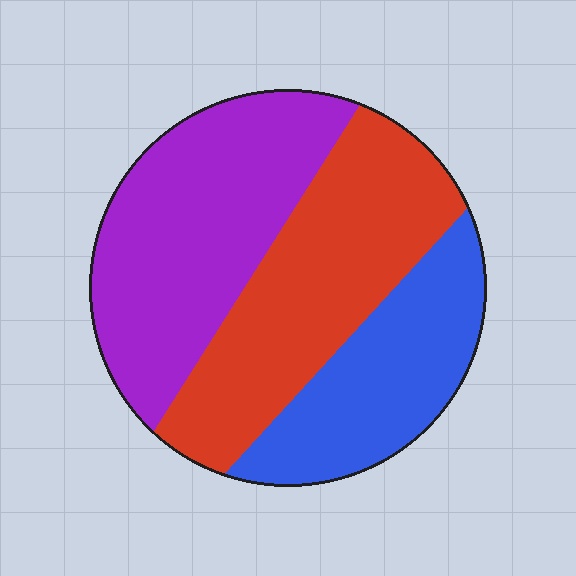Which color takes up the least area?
Blue, at roughly 25%.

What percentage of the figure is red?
Red covers about 35% of the figure.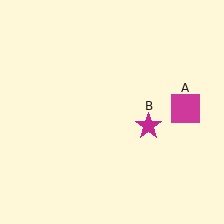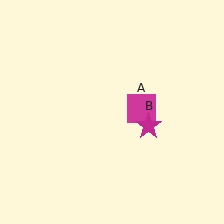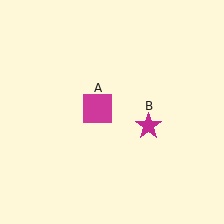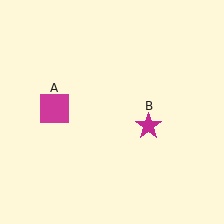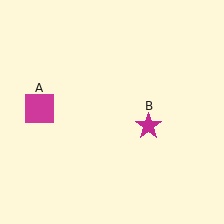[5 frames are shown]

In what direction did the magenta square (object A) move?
The magenta square (object A) moved left.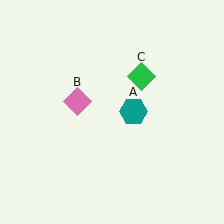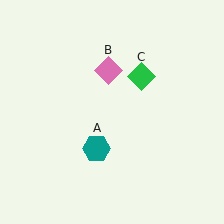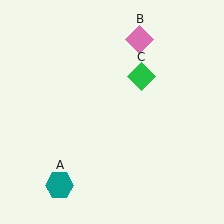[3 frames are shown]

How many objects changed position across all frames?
2 objects changed position: teal hexagon (object A), pink diamond (object B).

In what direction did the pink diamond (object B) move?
The pink diamond (object B) moved up and to the right.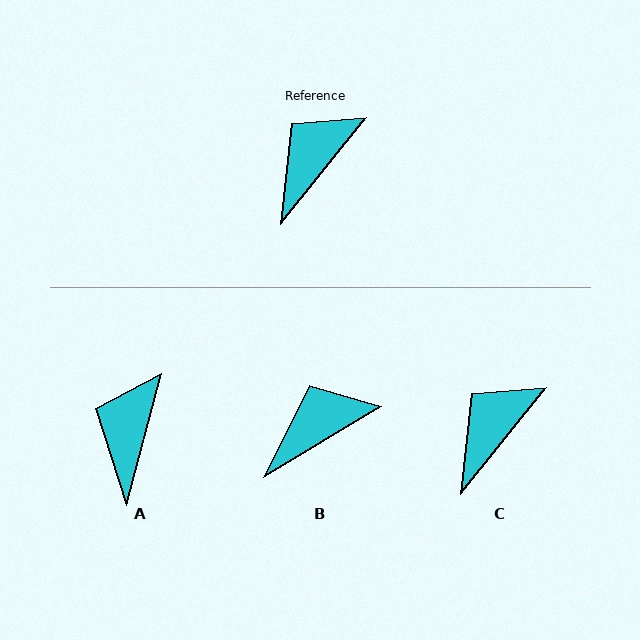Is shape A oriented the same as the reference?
No, it is off by about 23 degrees.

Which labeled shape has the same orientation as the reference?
C.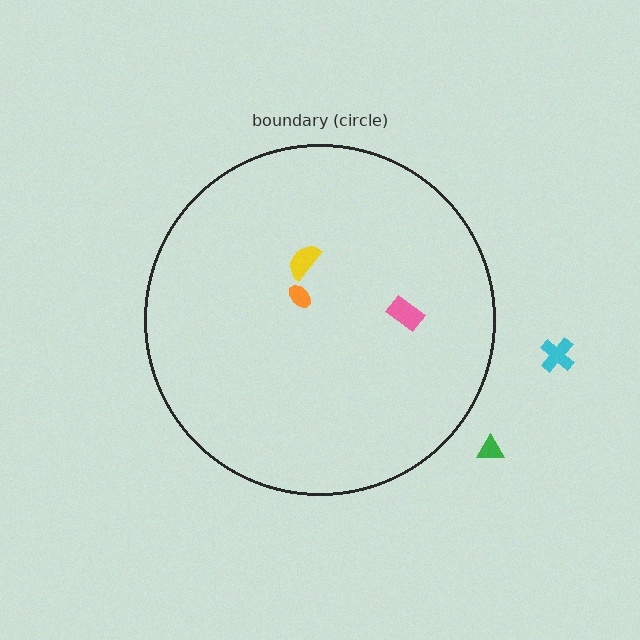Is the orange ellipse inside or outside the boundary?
Inside.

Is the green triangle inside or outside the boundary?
Outside.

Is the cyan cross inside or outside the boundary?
Outside.